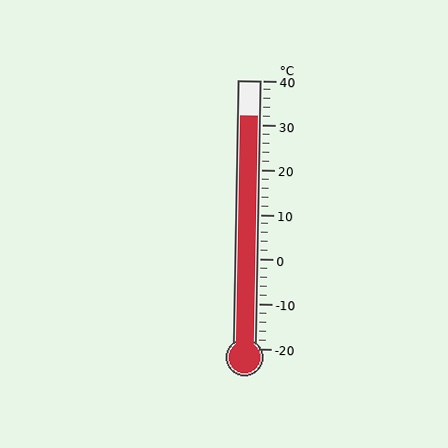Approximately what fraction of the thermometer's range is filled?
The thermometer is filled to approximately 85% of its range.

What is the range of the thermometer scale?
The thermometer scale ranges from -20°C to 40°C.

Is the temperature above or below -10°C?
The temperature is above -10°C.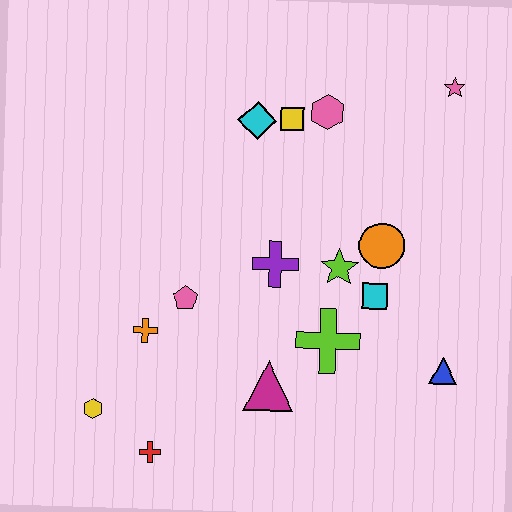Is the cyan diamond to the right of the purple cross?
No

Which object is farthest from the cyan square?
The yellow hexagon is farthest from the cyan square.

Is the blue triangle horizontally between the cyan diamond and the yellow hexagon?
No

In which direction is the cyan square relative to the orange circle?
The cyan square is below the orange circle.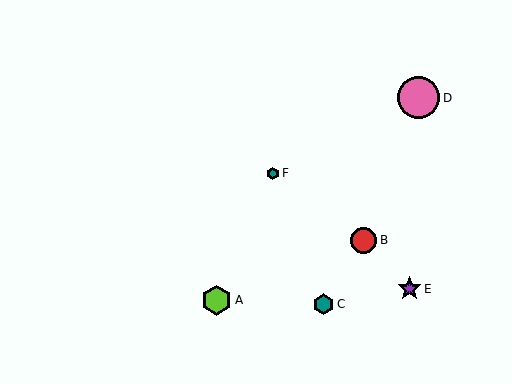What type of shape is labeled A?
Shape A is a lime hexagon.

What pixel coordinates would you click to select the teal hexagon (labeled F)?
Click at (273, 173) to select the teal hexagon F.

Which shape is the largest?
The pink circle (labeled D) is the largest.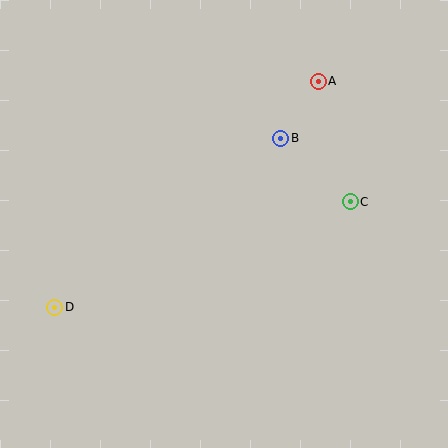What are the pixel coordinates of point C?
Point C is at (350, 202).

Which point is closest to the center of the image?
Point B at (281, 138) is closest to the center.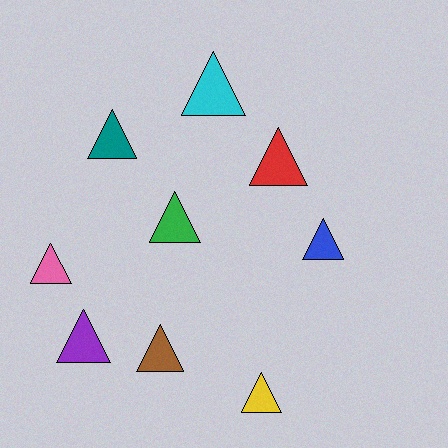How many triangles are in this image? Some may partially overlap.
There are 9 triangles.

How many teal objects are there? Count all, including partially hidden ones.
There is 1 teal object.